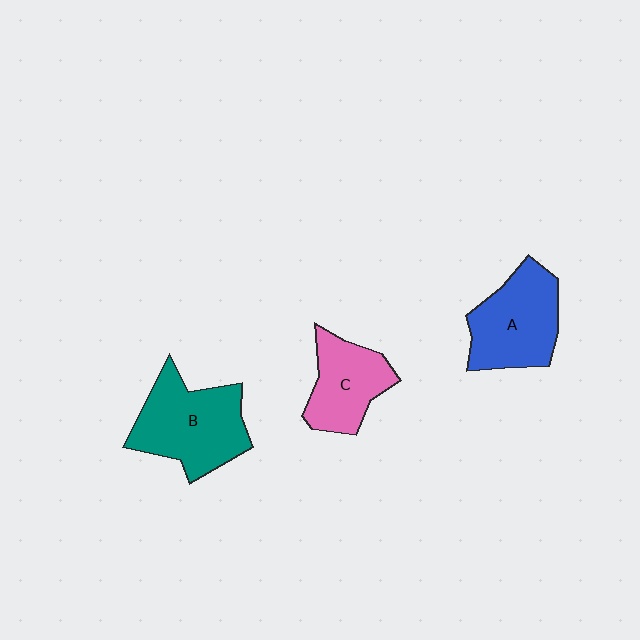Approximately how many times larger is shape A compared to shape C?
Approximately 1.2 times.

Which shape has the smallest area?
Shape C (pink).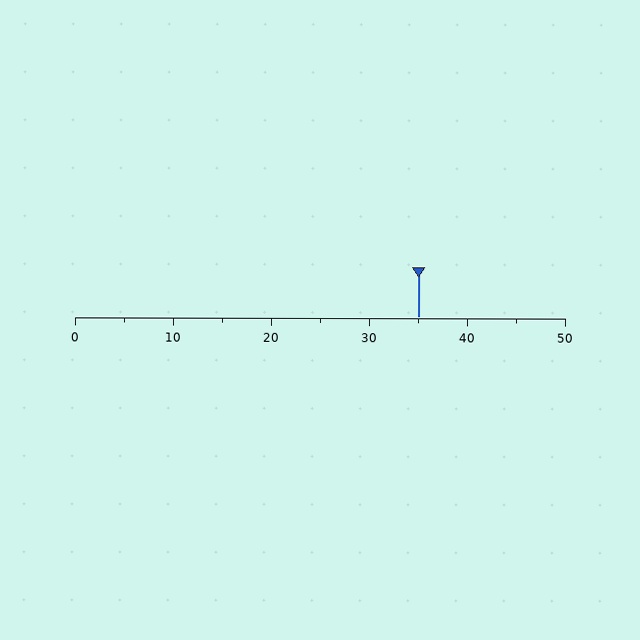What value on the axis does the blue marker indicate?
The marker indicates approximately 35.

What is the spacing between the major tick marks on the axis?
The major ticks are spaced 10 apart.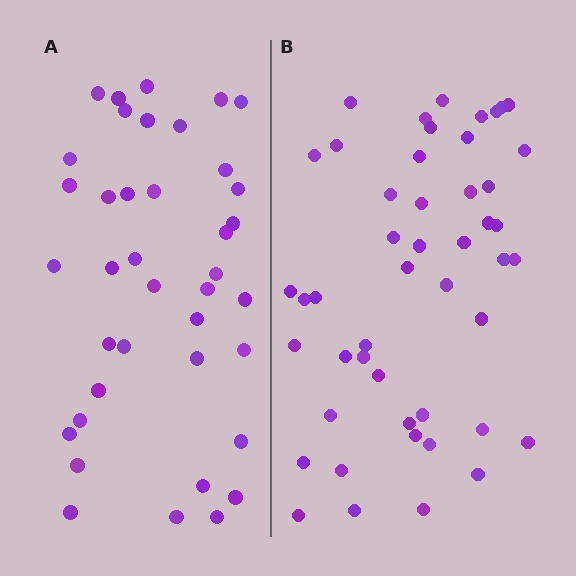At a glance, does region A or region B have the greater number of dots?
Region B (the right region) has more dots.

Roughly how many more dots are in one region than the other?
Region B has roughly 8 or so more dots than region A.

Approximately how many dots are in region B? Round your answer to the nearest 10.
About 50 dots. (The exact count is 48, which rounds to 50.)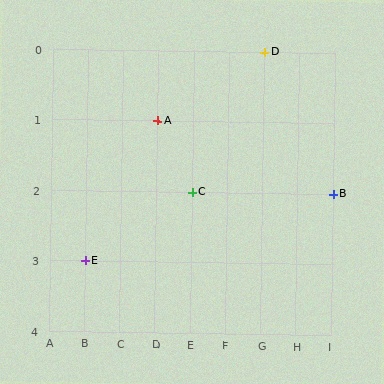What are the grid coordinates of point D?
Point D is at grid coordinates (G, 0).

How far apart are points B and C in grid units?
Points B and C are 4 columns apart.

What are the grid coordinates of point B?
Point B is at grid coordinates (I, 2).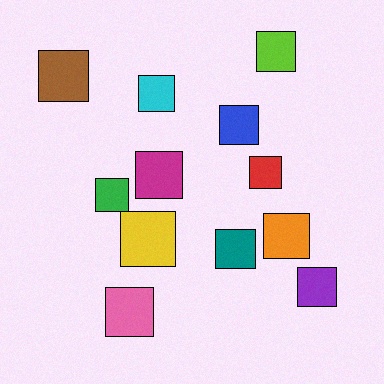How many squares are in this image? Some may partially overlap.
There are 12 squares.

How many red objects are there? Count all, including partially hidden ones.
There is 1 red object.